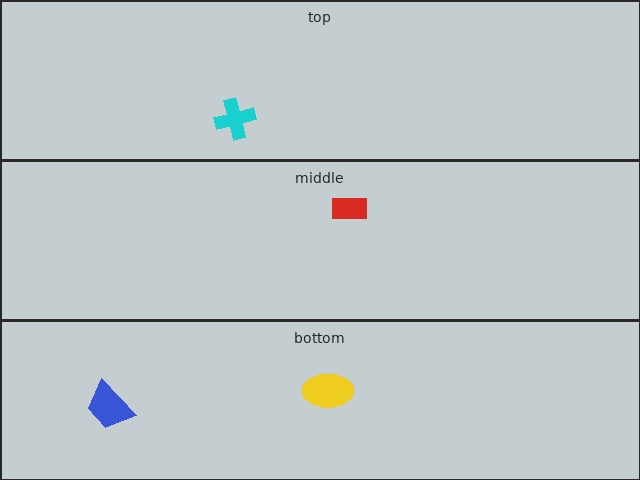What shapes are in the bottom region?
The blue trapezoid, the yellow ellipse.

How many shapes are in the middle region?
1.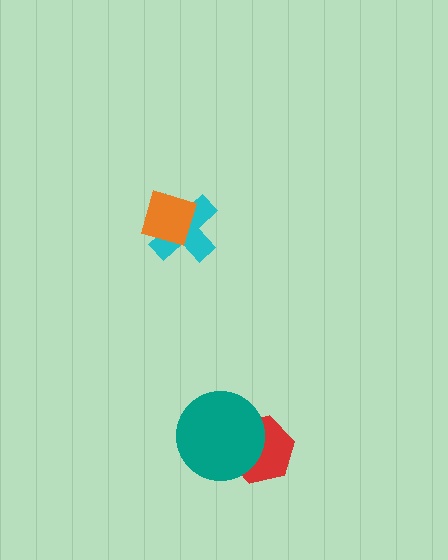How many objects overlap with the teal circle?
1 object overlaps with the teal circle.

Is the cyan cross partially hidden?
Yes, it is partially covered by another shape.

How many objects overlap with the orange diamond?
1 object overlaps with the orange diamond.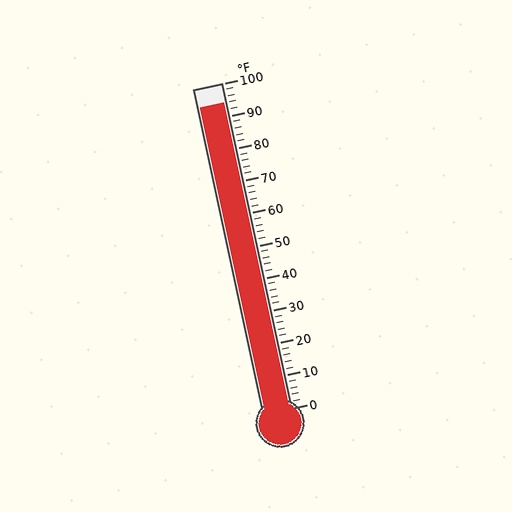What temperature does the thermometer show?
The thermometer shows approximately 94°F.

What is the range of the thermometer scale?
The thermometer scale ranges from 0°F to 100°F.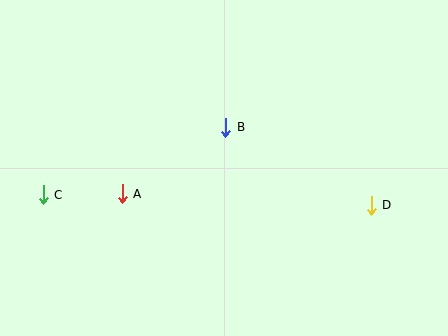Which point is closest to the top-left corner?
Point C is closest to the top-left corner.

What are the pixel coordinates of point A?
Point A is at (122, 194).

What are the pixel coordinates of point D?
Point D is at (371, 205).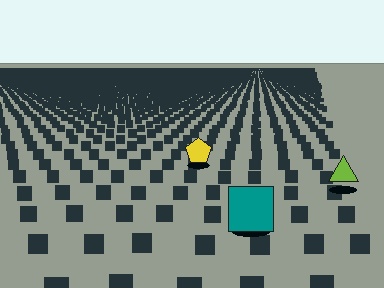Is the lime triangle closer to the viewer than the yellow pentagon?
Yes. The lime triangle is closer — you can tell from the texture gradient: the ground texture is coarser near it.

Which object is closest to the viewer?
The teal square is closest. The texture marks near it are larger and more spread out.